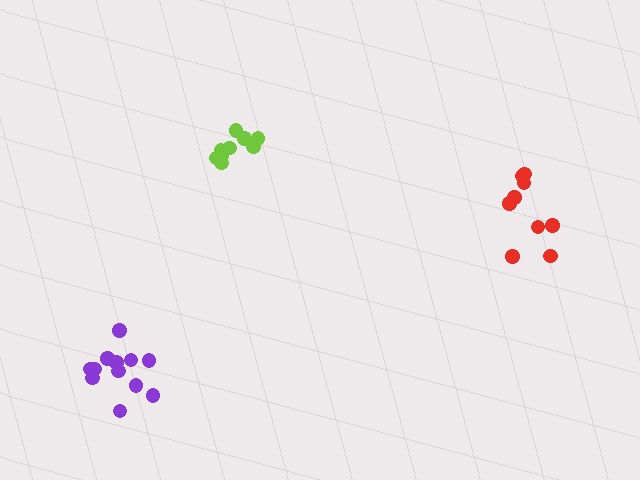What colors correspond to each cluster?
The clusters are colored: purple, red, lime.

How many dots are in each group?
Group 1: 12 dots, Group 2: 9 dots, Group 3: 10 dots (31 total).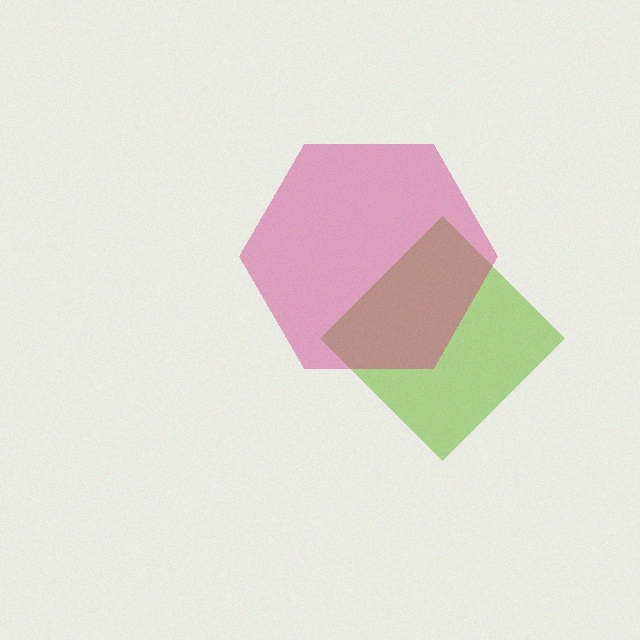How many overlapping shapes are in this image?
There are 2 overlapping shapes in the image.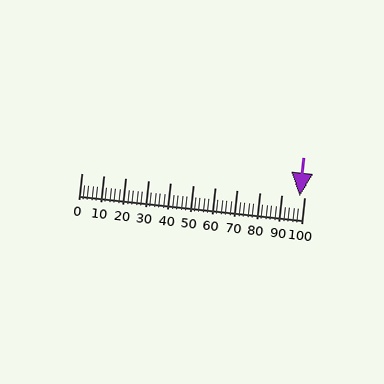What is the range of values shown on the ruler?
The ruler shows values from 0 to 100.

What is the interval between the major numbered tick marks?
The major tick marks are spaced 10 units apart.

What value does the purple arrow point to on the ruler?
The purple arrow points to approximately 98.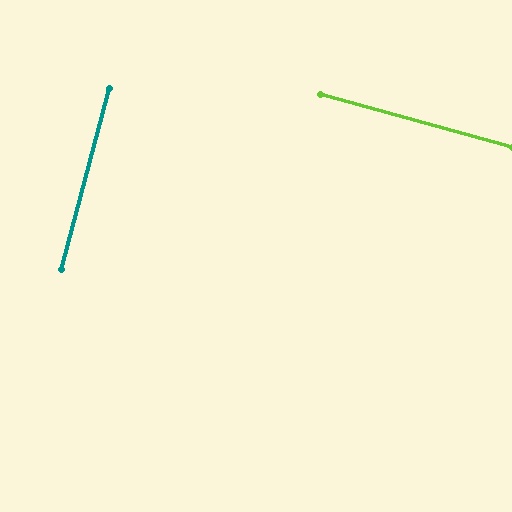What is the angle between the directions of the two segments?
Approximately 89 degrees.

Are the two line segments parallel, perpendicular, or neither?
Perpendicular — they meet at approximately 89°.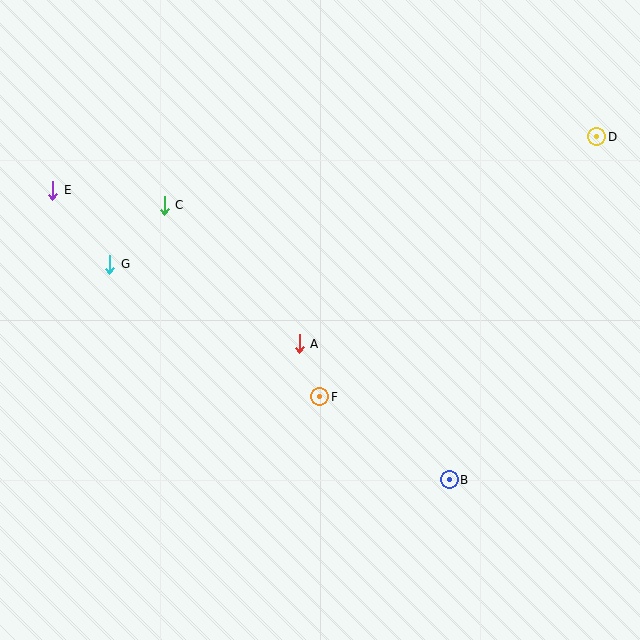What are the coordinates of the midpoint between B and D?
The midpoint between B and D is at (523, 308).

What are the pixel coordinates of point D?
Point D is at (597, 137).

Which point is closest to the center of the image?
Point A at (299, 344) is closest to the center.